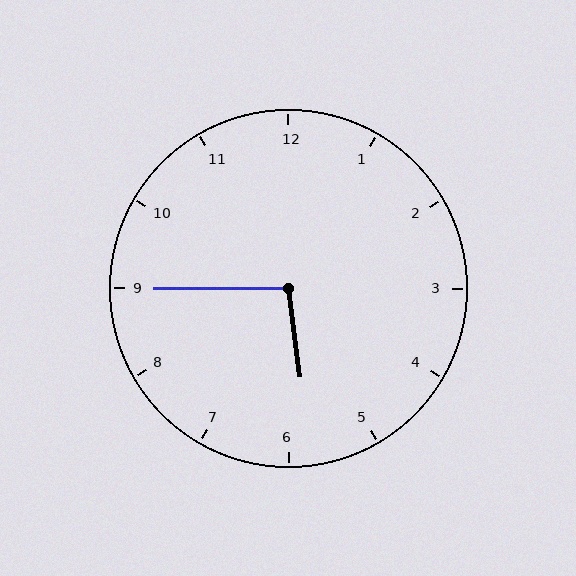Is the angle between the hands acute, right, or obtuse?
It is obtuse.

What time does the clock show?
5:45.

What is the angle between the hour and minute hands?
Approximately 98 degrees.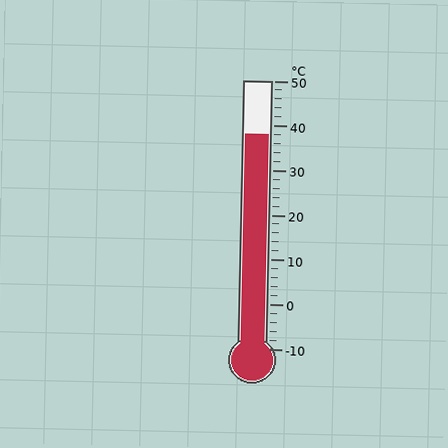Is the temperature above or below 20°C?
The temperature is above 20°C.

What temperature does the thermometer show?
The thermometer shows approximately 38°C.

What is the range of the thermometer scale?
The thermometer scale ranges from -10°C to 50°C.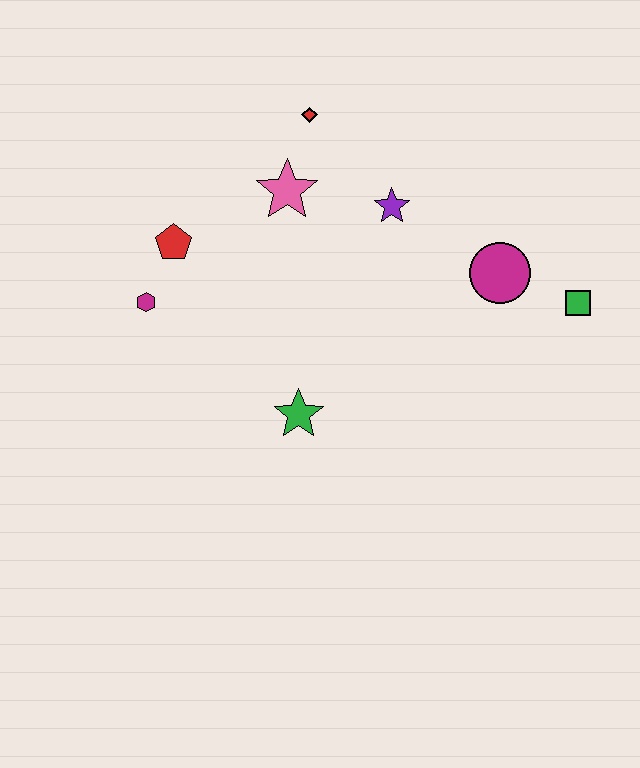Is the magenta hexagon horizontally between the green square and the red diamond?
No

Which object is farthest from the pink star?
The green square is farthest from the pink star.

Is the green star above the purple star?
No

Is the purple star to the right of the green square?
No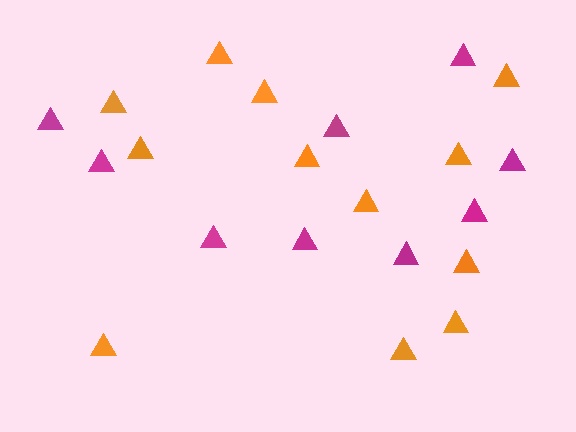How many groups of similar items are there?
There are 2 groups: one group of orange triangles (12) and one group of magenta triangles (9).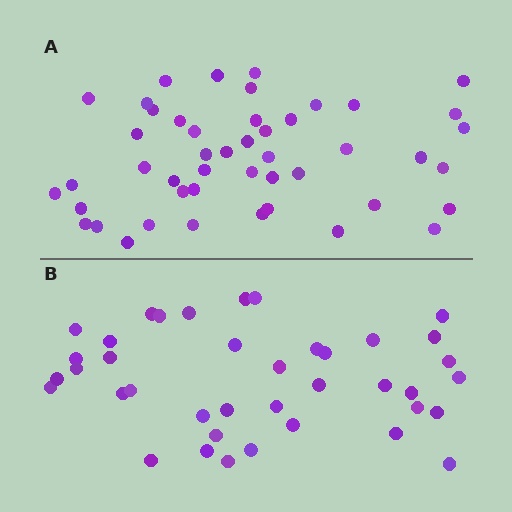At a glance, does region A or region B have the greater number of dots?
Region A (the top region) has more dots.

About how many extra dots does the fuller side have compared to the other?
Region A has roughly 8 or so more dots than region B.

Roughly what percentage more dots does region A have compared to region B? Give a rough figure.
About 20% more.